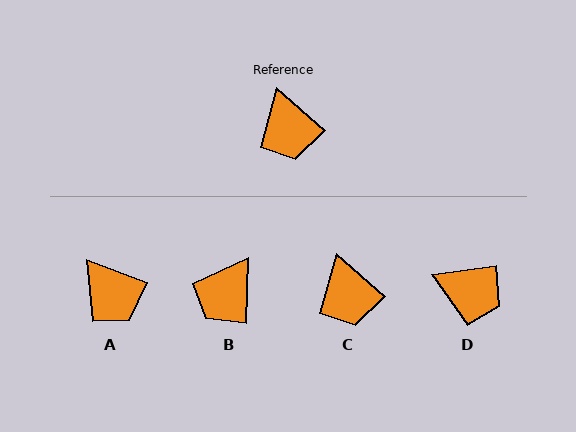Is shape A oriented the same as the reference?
No, it is off by about 20 degrees.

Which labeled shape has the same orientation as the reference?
C.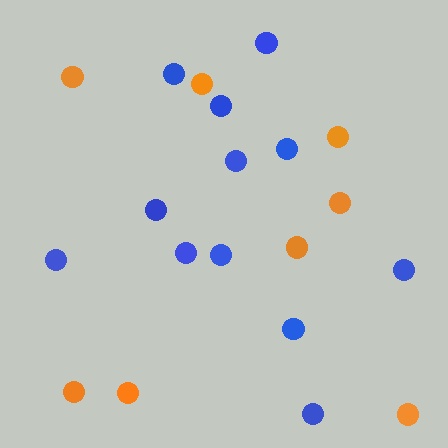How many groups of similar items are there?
There are 2 groups: one group of blue circles (12) and one group of orange circles (8).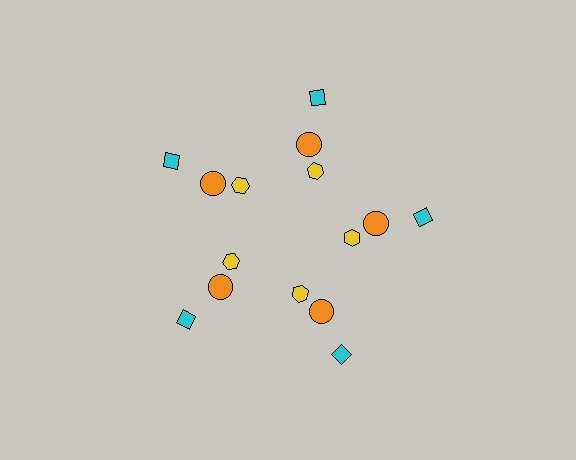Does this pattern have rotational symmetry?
Yes, this pattern has 5-fold rotational symmetry. It looks the same after rotating 72 degrees around the center.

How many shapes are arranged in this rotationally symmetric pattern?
There are 15 shapes, arranged in 5 groups of 3.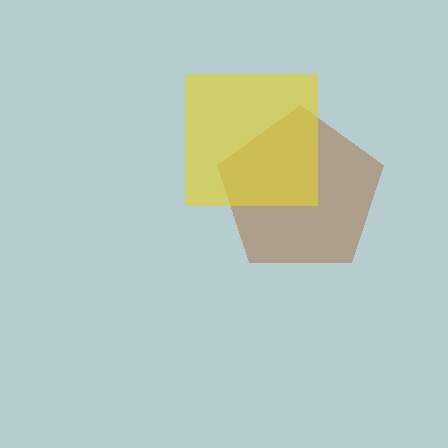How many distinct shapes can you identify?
There are 2 distinct shapes: a brown pentagon, a yellow square.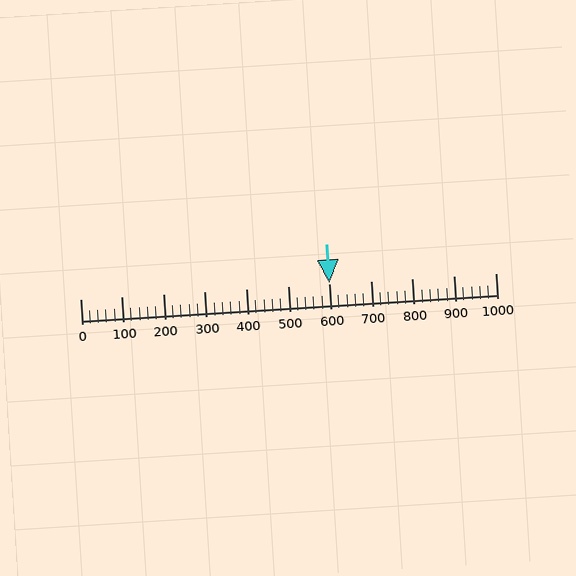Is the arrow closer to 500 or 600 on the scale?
The arrow is closer to 600.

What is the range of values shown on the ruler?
The ruler shows values from 0 to 1000.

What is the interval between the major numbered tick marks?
The major tick marks are spaced 100 units apart.